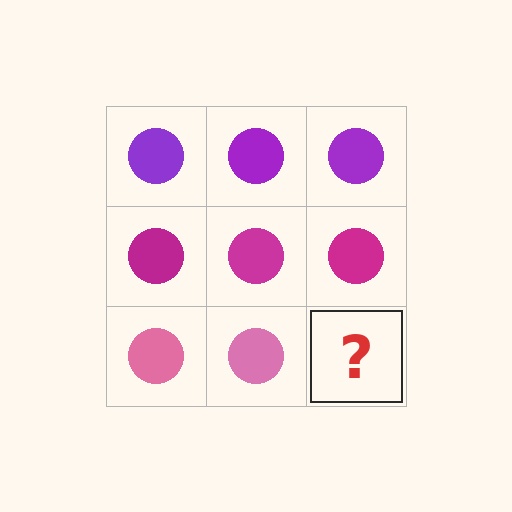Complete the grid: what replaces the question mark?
The question mark should be replaced with a pink circle.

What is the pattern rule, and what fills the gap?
The rule is that each row has a consistent color. The gap should be filled with a pink circle.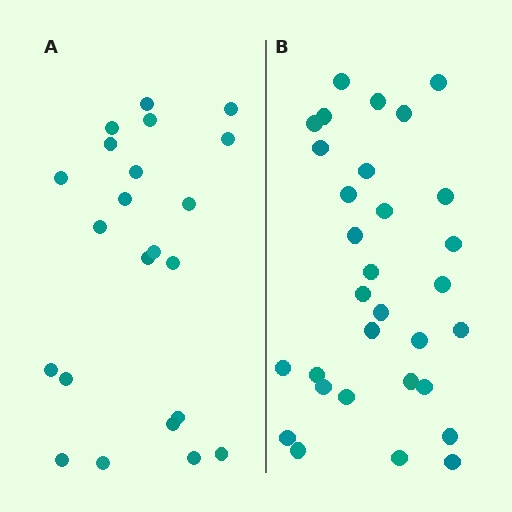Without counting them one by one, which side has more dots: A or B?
Region B (the right region) has more dots.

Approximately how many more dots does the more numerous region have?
Region B has roughly 8 or so more dots than region A.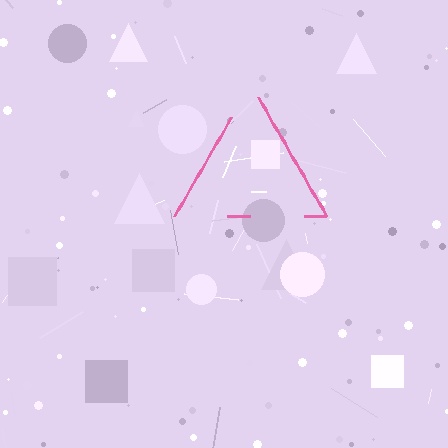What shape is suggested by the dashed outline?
The dashed outline suggests a triangle.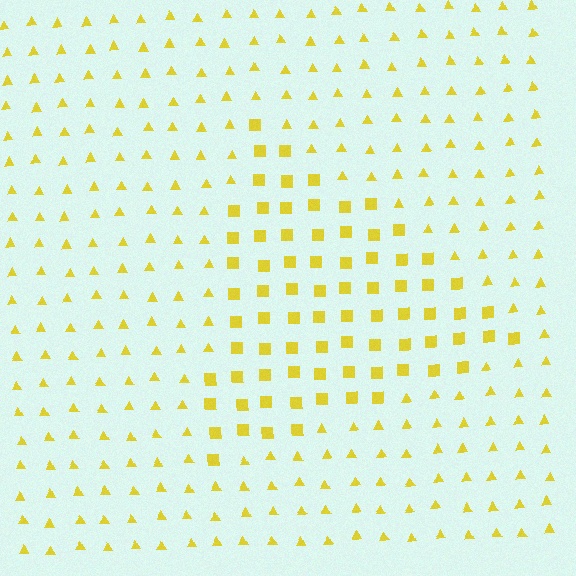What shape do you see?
I see a triangle.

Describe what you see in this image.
The image is filled with small yellow elements arranged in a uniform grid. A triangle-shaped region contains squares, while the surrounding area contains triangles. The boundary is defined purely by the change in element shape.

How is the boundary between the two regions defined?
The boundary is defined by a change in element shape: squares inside vs. triangles outside. All elements share the same color and spacing.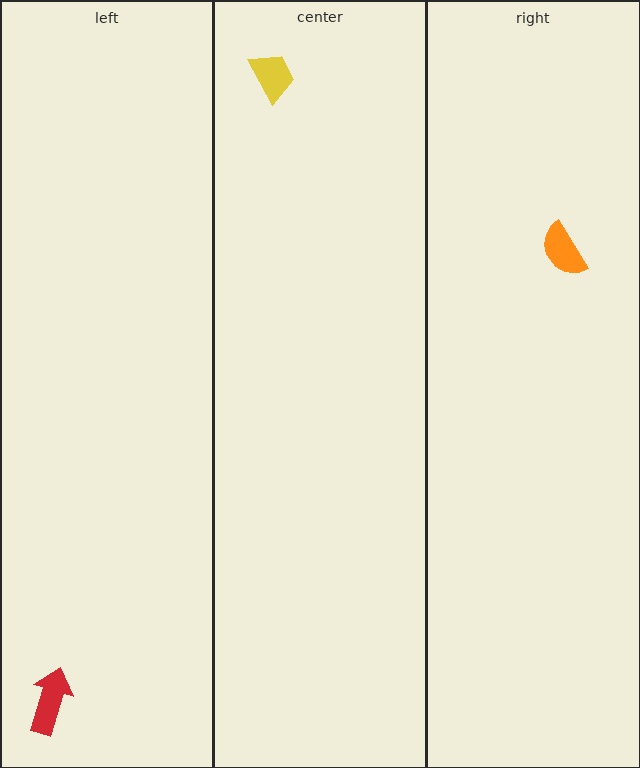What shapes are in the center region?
The yellow trapezoid.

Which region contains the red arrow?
The left region.